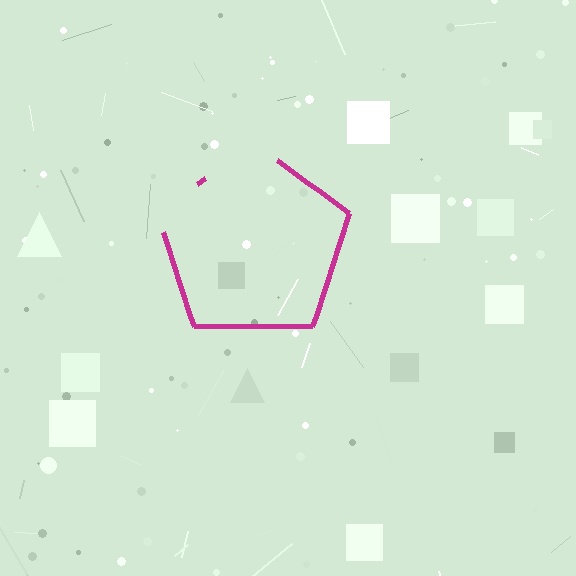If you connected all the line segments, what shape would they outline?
They would outline a pentagon.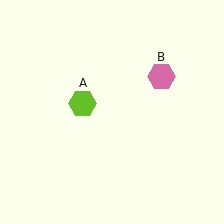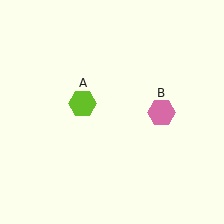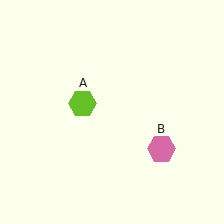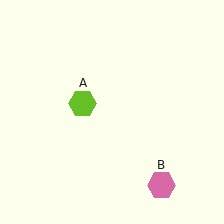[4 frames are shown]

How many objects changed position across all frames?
1 object changed position: pink hexagon (object B).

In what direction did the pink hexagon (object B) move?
The pink hexagon (object B) moved down.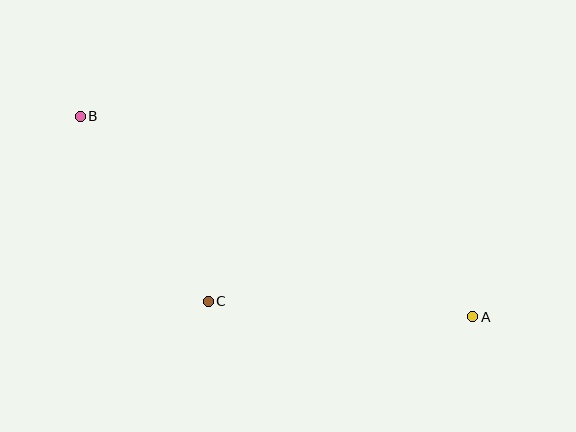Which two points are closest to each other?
Points B and C are closest to each other.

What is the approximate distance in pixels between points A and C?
The distance between A and C is approximately 265 pixels.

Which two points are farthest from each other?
Points A and B are farthest from each other.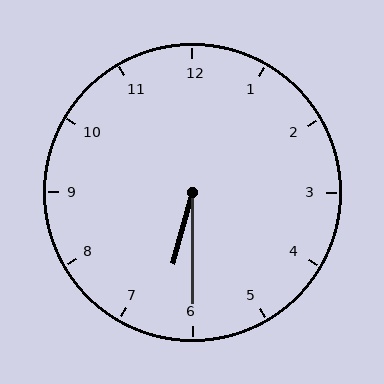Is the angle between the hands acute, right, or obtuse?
It is acute.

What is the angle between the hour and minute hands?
Approximately 15 degrees.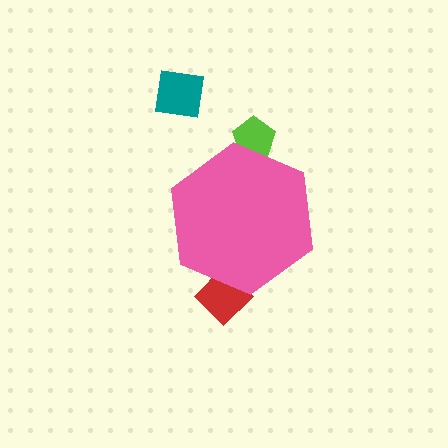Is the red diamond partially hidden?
Yes, the red diamond is partially hidden behind the pink hexagon.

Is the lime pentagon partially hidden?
Yes, the lime pentagon is partially hidden behind the pink hexagon.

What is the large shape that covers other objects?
A pink hexagon.